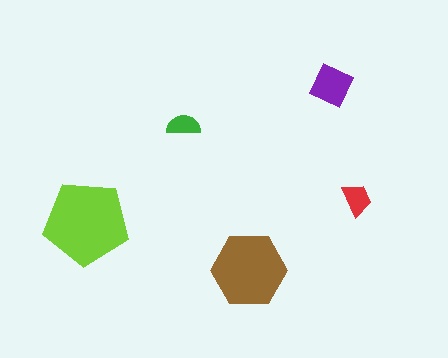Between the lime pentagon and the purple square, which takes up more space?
The lime pentagon.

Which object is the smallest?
The green semicircle.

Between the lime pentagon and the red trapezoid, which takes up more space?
The lime pentagon.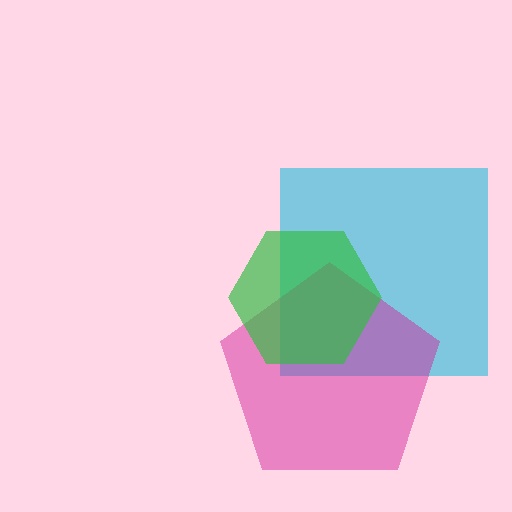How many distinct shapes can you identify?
There are 3 distinct shapes: a cyan square, a magenta pentagon, a green hexagon.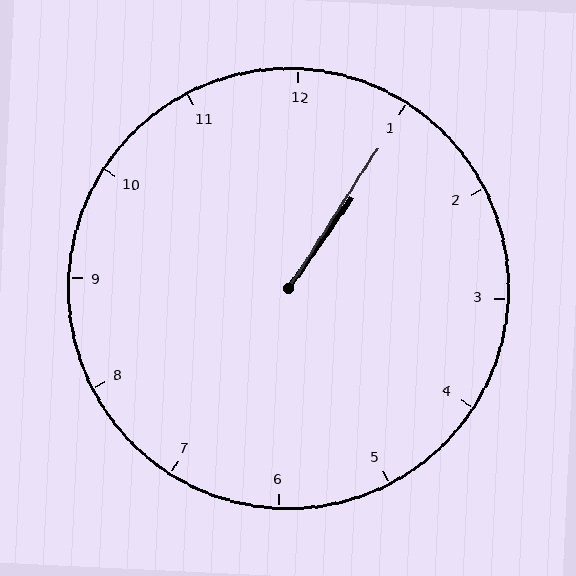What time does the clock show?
1:05.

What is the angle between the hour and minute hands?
Approximately 2 degrees.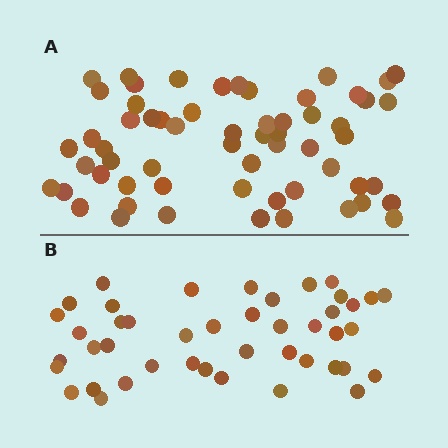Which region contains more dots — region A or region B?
Region A (the top region) has more dots.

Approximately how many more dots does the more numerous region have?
Region A has approximately 15 more dots than region B.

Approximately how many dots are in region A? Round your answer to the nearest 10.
About 60 dots.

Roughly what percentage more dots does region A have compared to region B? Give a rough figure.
About 35% more.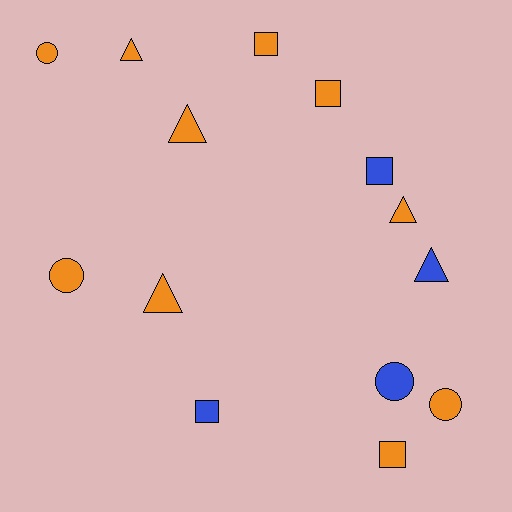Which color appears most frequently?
Orange, with 10 objects.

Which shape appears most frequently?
Square, with 5 objects.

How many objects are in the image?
There are 14 objects.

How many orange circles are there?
There are 3 orange circles.